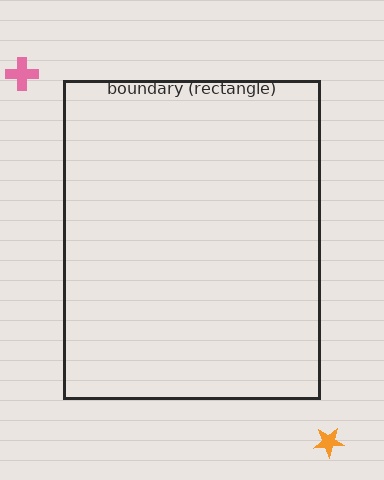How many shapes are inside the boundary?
0 inside, 2 outside.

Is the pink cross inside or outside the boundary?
Outside.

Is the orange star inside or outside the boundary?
Outside.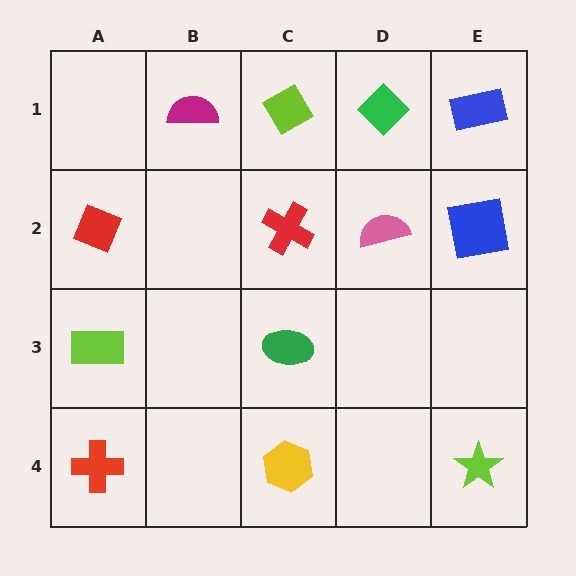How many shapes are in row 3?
2 shapes.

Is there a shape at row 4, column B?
No, that cell is empty.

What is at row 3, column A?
A lime rectangle.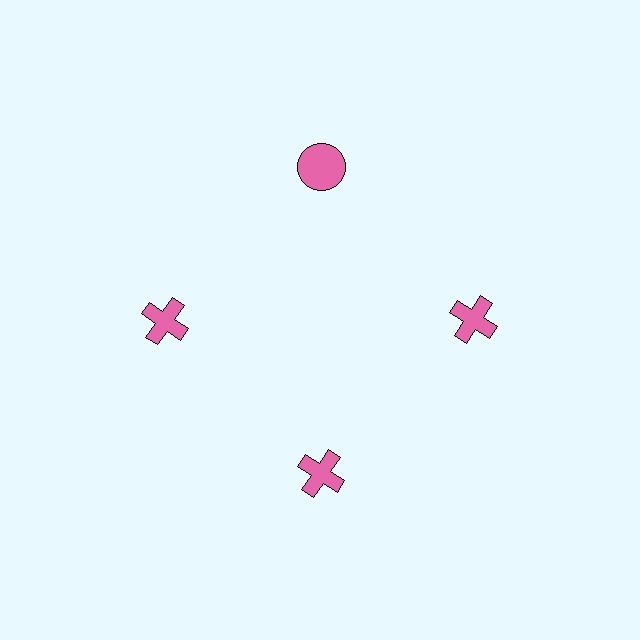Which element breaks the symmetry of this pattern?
The pink circle at roughly the 12 o'clock position breaks the symmetry. All other shapes are pink crosses.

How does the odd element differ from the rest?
It has a different shape: circle instead of cross.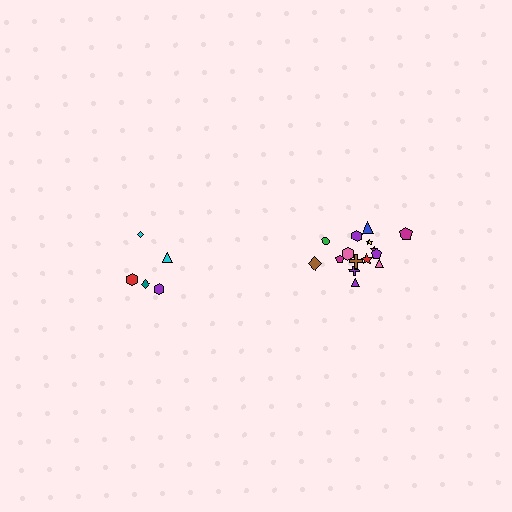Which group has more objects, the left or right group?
The right group.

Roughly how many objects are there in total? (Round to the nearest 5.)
Roughly 20 objects in total.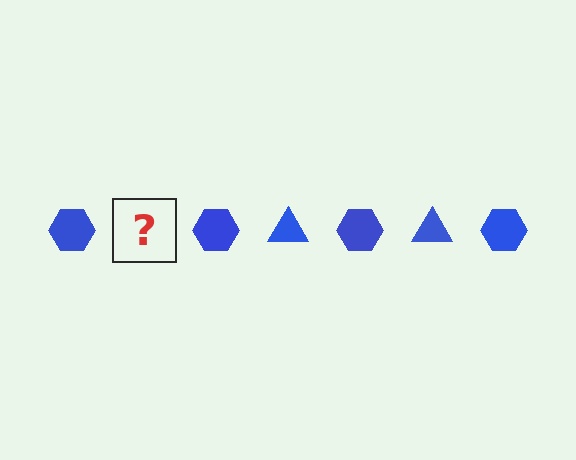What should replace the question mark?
The question mark should be replaced with a blue triangle.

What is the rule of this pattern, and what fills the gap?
The rule is that the pattern cycles through hexagon, triangle shapes in blue. The gap should be filled with a blue triangle.